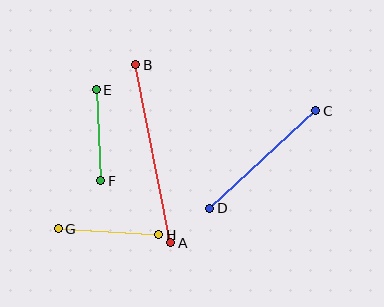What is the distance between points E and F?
The distance is approximately 91 pixels.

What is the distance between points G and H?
The distance is approximately 101 pixels.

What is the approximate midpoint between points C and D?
The midpoint is at approximately (263, 159) pixels.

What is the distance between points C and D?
The distance is approximately 144 pixels.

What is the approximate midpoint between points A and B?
The midpoint is at approximately (153, 154) pixels.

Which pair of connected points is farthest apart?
Points A and B are farthest apart.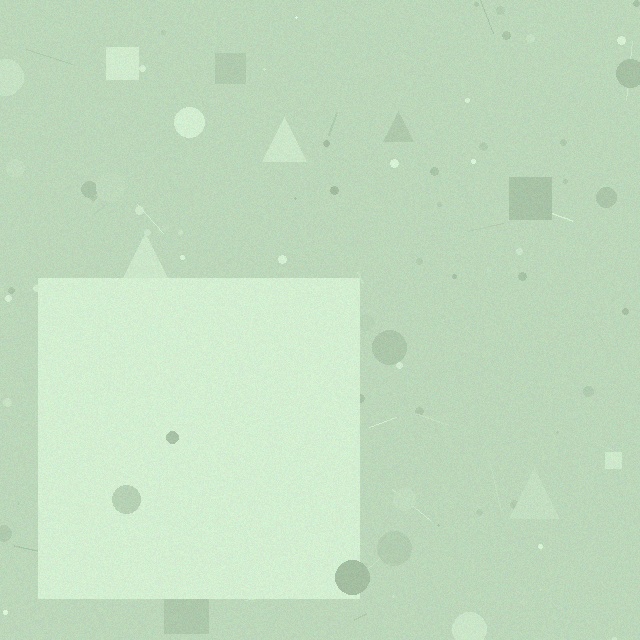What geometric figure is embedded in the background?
A square is embedded in the background.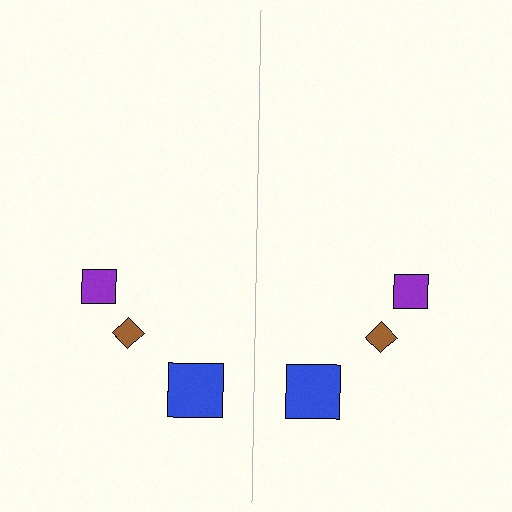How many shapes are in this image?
There are 6 shapes in this image.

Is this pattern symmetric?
Yes, this pattern has bilateral (reflection) symmetry.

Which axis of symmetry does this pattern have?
The pattern has a vertical axis of symmetry running through the center of the image.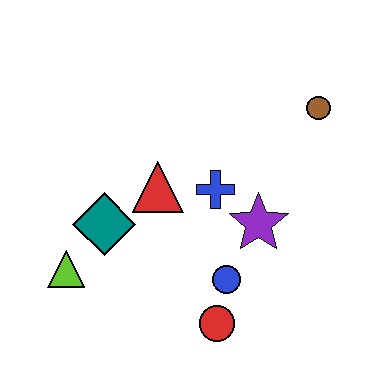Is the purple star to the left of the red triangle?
No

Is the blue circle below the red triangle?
Yes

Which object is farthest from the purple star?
The lime triangle is farthest from the purple star.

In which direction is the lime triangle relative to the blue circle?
The lime triangle is to the left of the blue circle.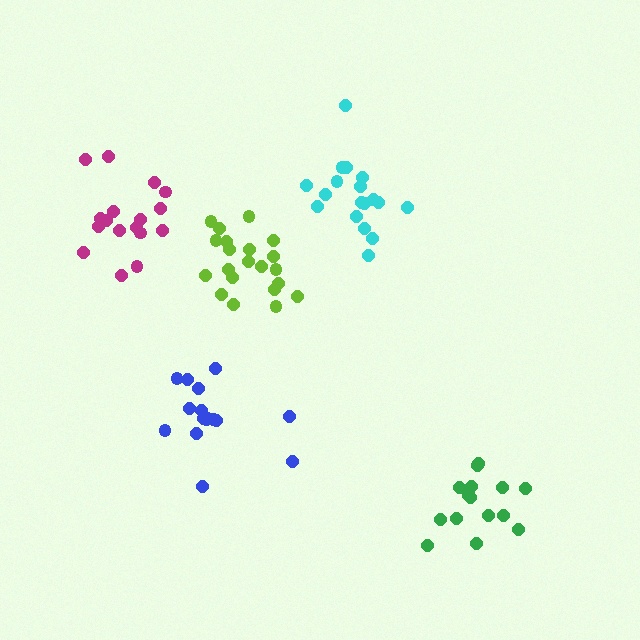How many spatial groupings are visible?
There are 5 spatial groupings.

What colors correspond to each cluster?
The clusters are colored: lime, green, cyan, magenta, blue.